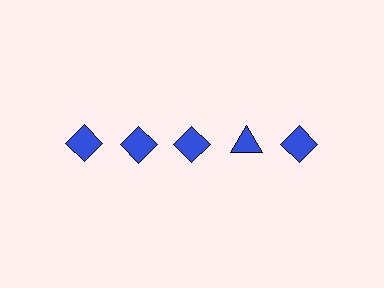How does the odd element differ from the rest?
It has a different shape: triangle instead of diamond.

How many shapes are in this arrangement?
There are 5 shapes arranged in a grid pattern.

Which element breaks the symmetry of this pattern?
The blue triangle in the top row, second from right column breaks the symmetry. All other shapes are blue diamonds.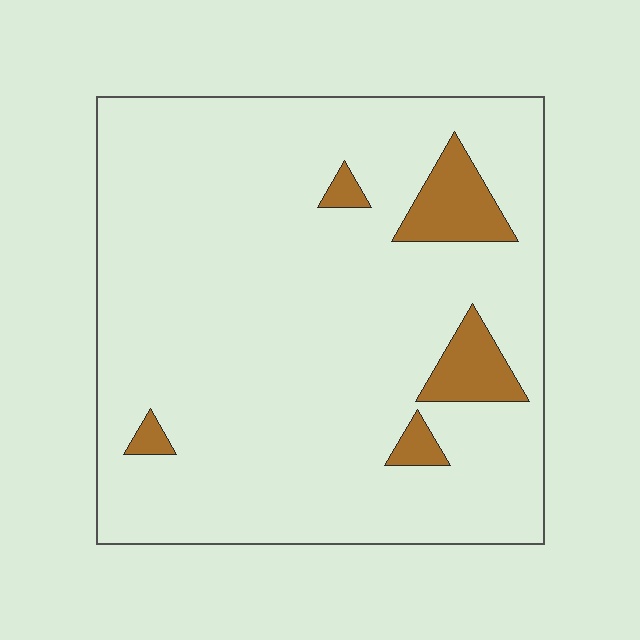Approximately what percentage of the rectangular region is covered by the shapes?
Approximately 10%.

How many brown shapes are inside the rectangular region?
5.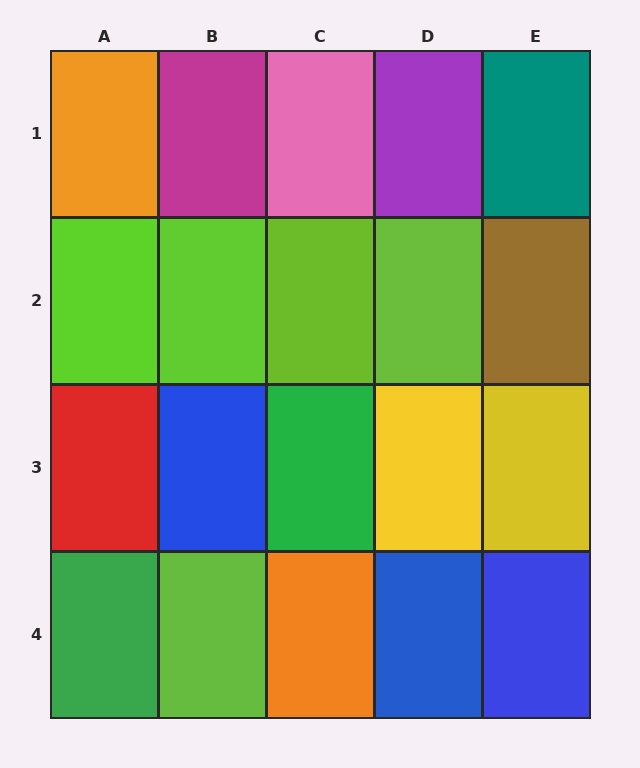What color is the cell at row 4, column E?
Blue.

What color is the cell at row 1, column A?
Orange.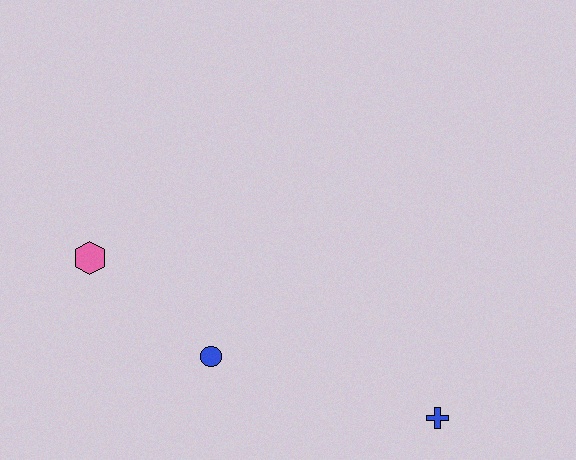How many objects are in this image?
There are 3 objects.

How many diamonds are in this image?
There are no diamonds.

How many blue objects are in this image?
There are 2 blue objects.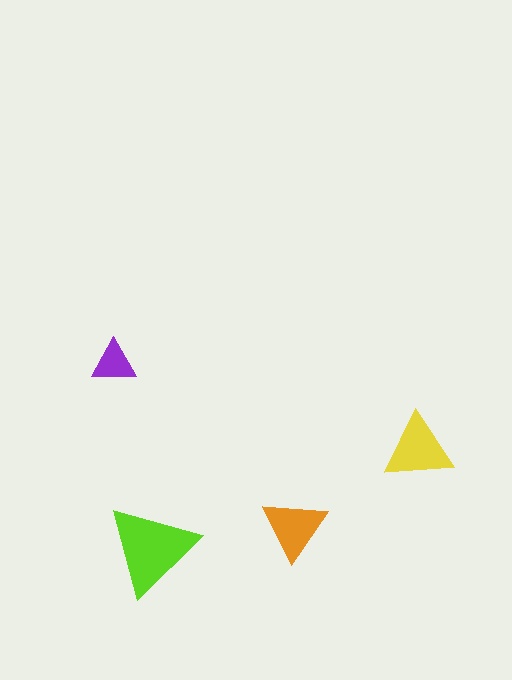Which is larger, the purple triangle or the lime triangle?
The lime one.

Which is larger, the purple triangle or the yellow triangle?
The yellow one.